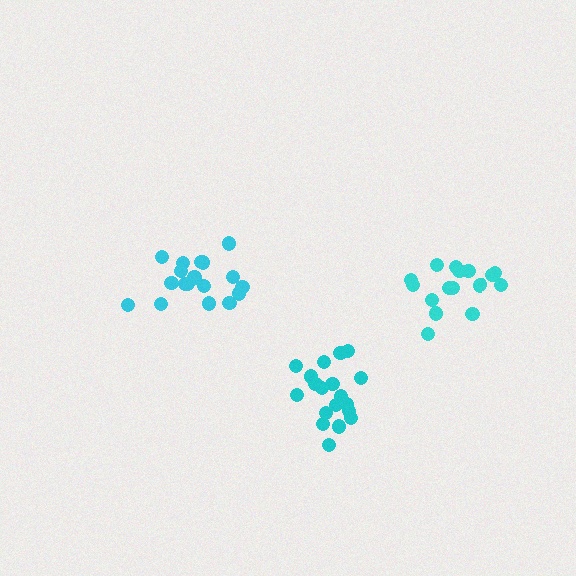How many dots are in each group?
Group 1: 17 dots, Group 2: 18 dots, Group 3: 19 dots (54 total).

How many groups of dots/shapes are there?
There are 3 groups.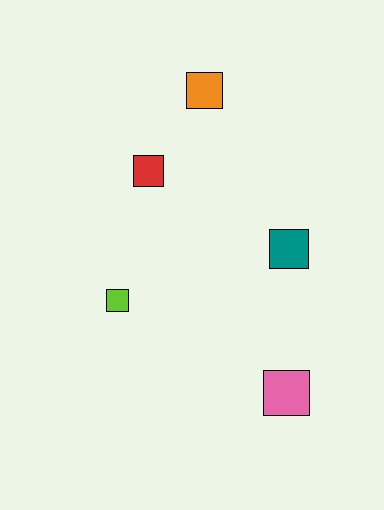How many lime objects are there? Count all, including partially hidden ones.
There is 1 lime object.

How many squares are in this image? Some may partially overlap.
There are 5 squares.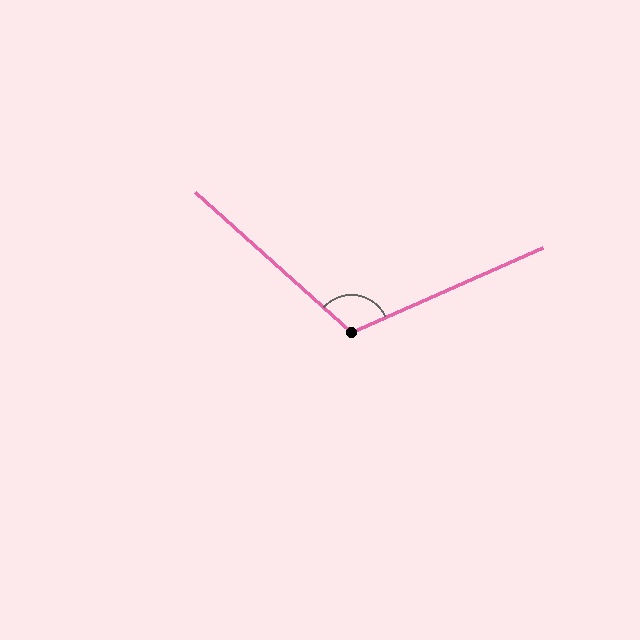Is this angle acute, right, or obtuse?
It is obtuse.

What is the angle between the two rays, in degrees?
Approximately 114 degrees.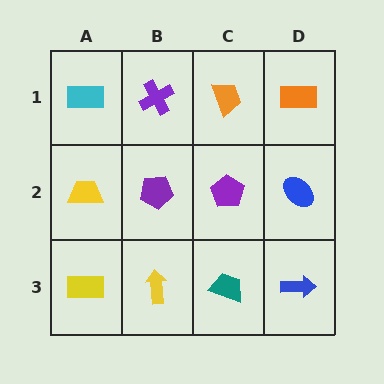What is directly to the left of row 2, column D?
A purple pentagon.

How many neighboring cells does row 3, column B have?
3.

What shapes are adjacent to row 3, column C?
A purple pentagon (row 2, column C), a yellow arrow (row 3, column B), a blue arrow (row 3, column D).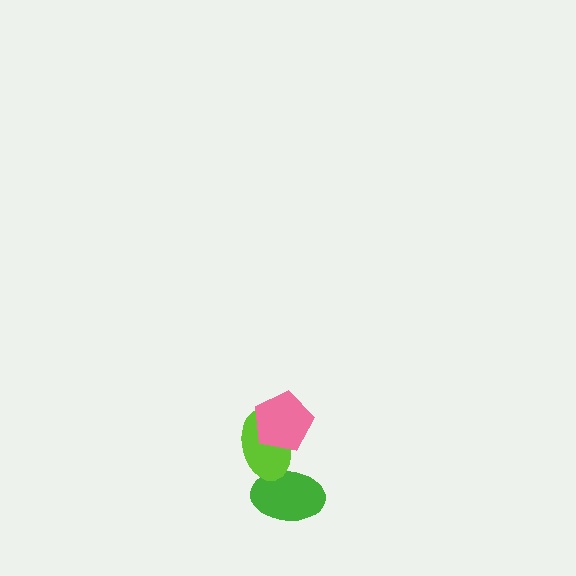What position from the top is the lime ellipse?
The lime ellipse is 2nd from the top.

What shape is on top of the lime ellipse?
The pink pentagon is on top of the lime ellipse.